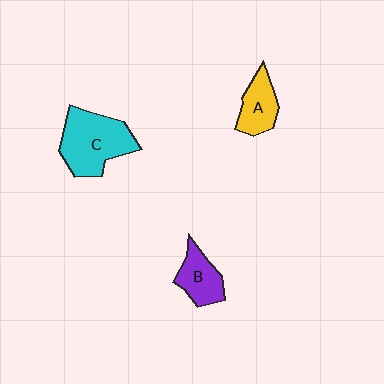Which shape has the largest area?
Shape C (cyan).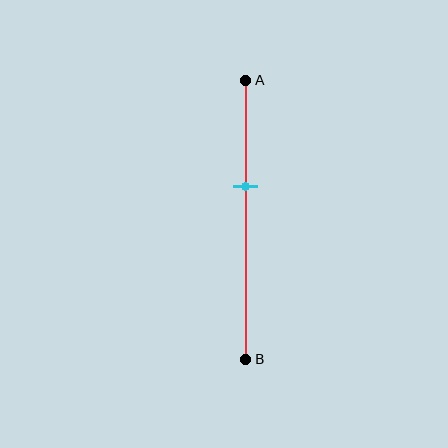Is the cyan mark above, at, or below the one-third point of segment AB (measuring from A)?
The cyan mark is below the one-third point of segment AB.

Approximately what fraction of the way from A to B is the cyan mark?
The cyan mark is approximately 40% of the way from A to B.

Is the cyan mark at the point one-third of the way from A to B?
No, the mark is at about 40% from A, not at the 33% one-third point.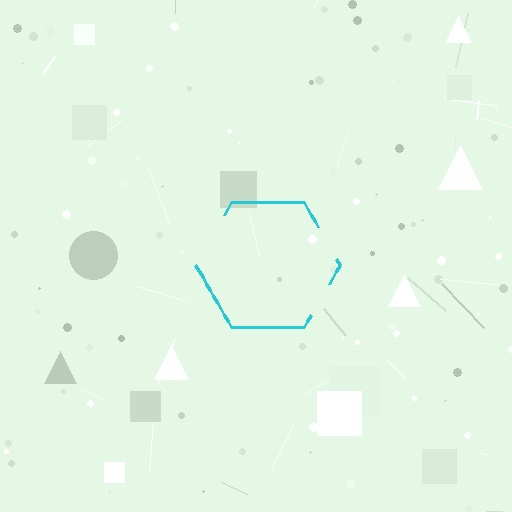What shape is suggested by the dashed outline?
The dashed outline suggests a hexagon.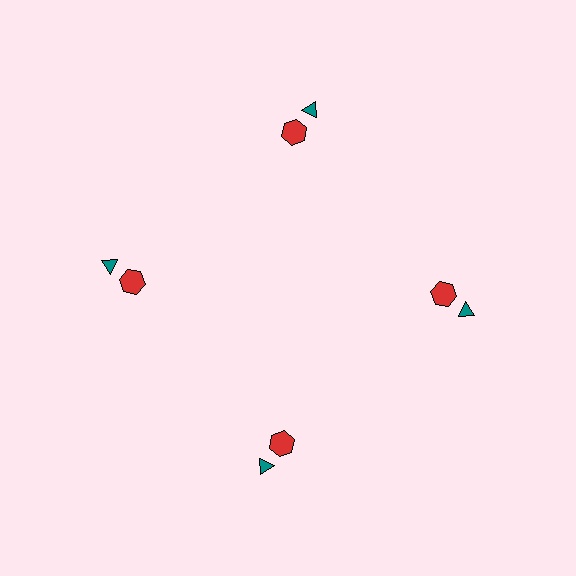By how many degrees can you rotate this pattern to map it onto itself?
The pattern maps onto itself every 90 degrees of rotation.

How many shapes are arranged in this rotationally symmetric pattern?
There are 8 shapes, arranged in 4 groups of 2.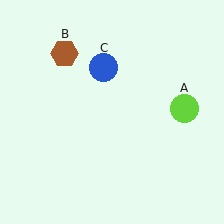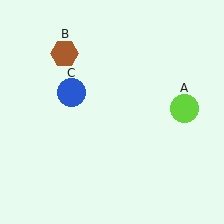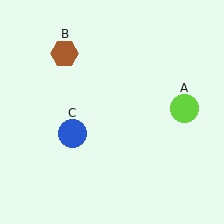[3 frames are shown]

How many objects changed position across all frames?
1 object changed position: blue circle (object C).